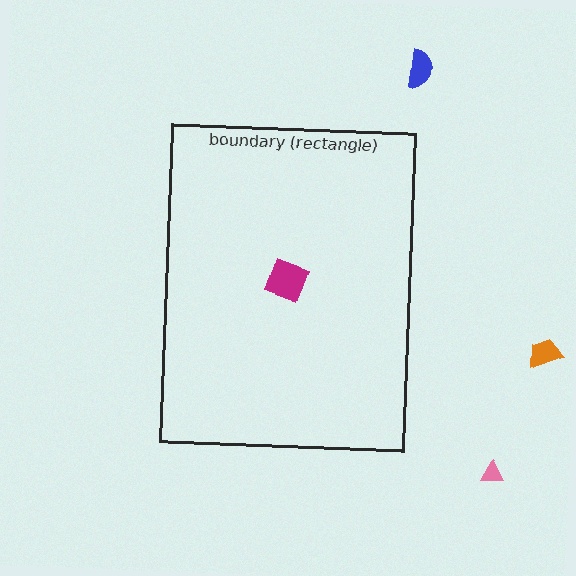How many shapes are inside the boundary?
1 inside, 3 outside.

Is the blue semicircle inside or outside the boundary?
Outside.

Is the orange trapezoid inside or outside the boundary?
Outside.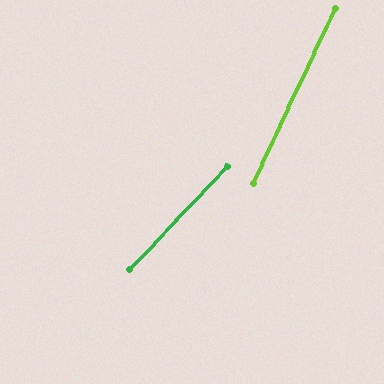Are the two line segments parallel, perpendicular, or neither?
Neither parallel nor perpendicular — they differ by about 18°.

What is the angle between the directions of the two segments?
Approximately 18 degrees.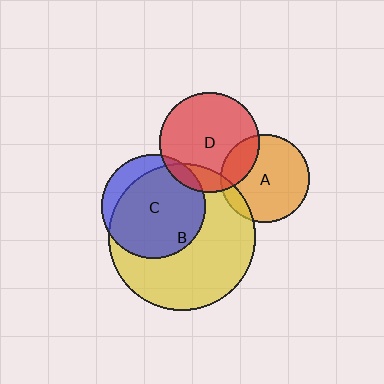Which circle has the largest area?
Circle B (yellow).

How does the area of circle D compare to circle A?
Approximately 1.3 times.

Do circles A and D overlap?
Yes.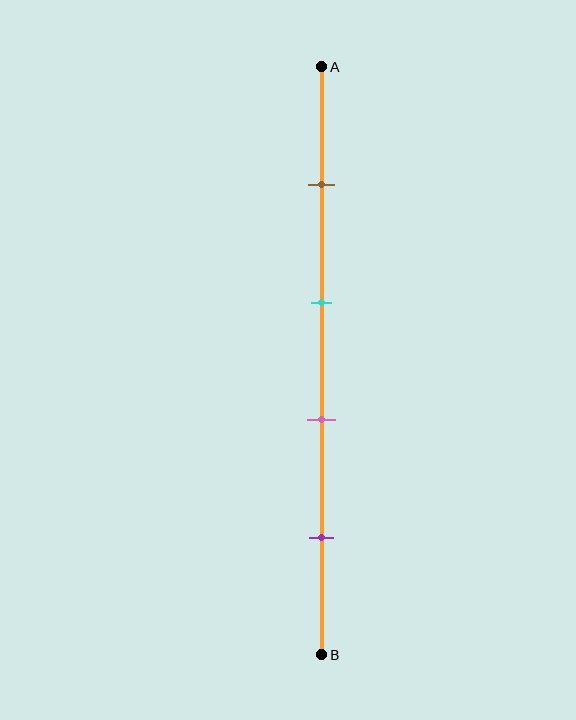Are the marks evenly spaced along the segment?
Yes, the marks are approximately evenly spaced.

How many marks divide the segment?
There are 4 marks dividing the segment.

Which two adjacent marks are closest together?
The cyan and pink marks are the closest adjacent pair.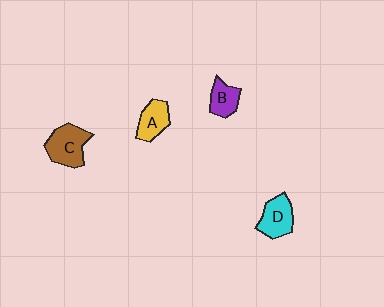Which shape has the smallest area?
Shape B (purple).